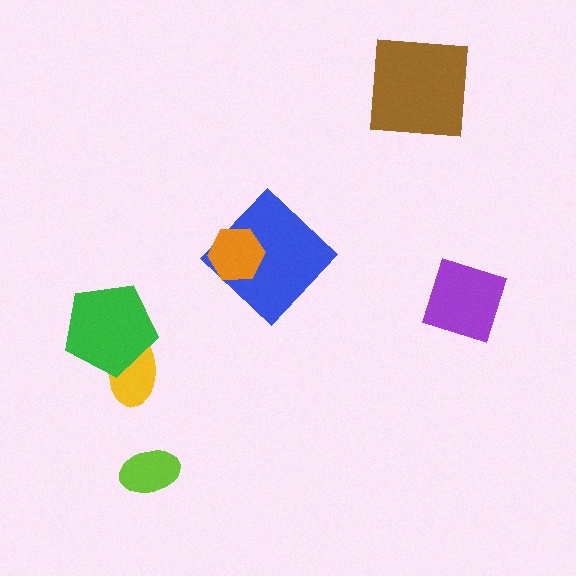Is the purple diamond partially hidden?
No, no other shape covers it.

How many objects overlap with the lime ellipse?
0 objects overlap with the lime ellipse.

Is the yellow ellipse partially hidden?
Yes, it is partially covered by another shape.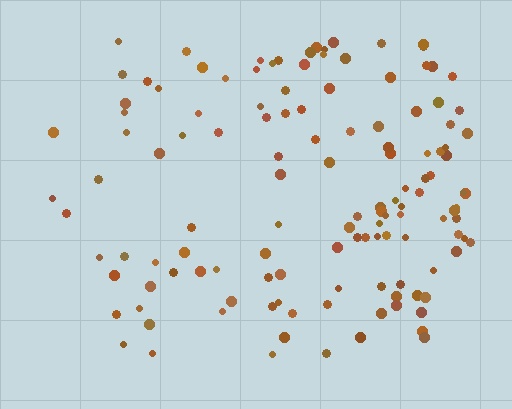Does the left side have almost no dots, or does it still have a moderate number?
Still a moderate number, just noticeably fewer than the right.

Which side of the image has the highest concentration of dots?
The right.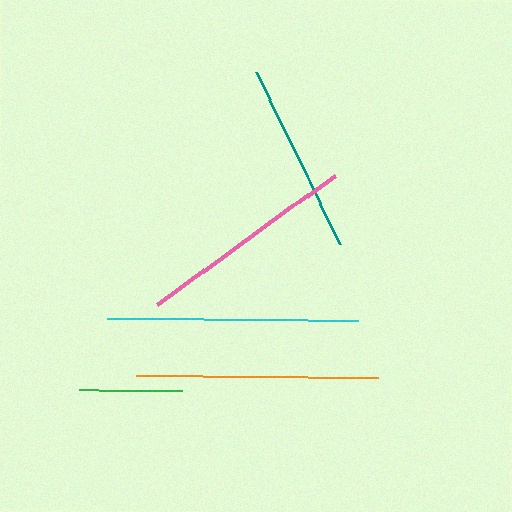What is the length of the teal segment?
The teal segment is approximately 191 pixels long.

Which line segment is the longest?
The cyan line is the longest at approximately 251 pixels.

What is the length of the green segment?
The green segment is approximately 103 pixels long.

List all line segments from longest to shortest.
From longest to shortest: cyan, orange, pink, teal, green.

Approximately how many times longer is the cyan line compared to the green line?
The cyan line is approximately 2.4 times the length of the green line.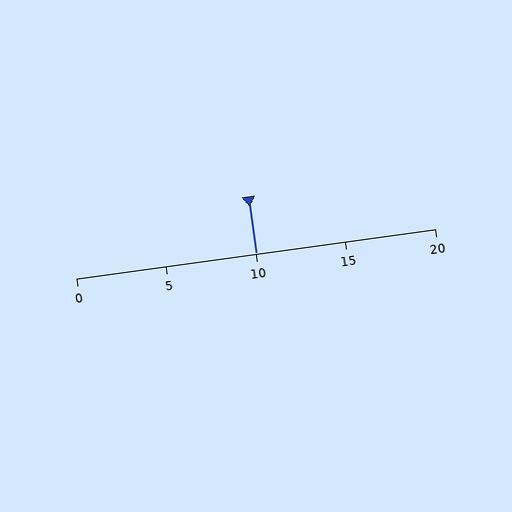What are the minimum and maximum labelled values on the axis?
The axis runs from 0 to 20.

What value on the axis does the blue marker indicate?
The marker indicates approximately 10.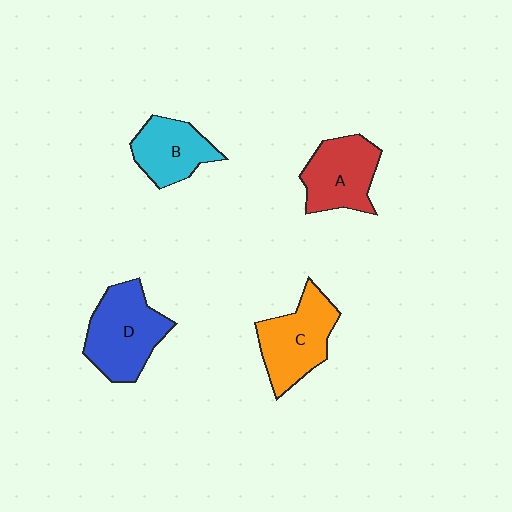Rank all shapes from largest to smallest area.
From largest to smallest: D (blue), C (orange), A (red), B (cyan).